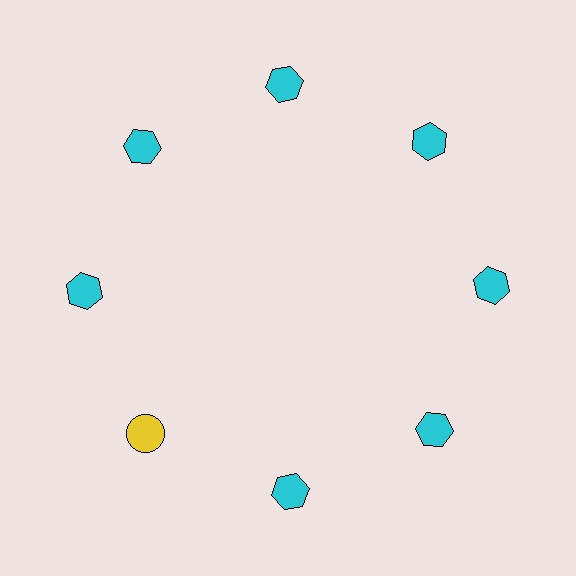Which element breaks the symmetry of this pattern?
The yellow circle at roughly the 8 o'clock position breaks the symmetry. All other shapes are cyan hexagons.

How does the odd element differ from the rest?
It differs in both color (yellow instead of cyan) and shape (circle instead of hexagon).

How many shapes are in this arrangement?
There are 8 shapes arranged in a ring pattern.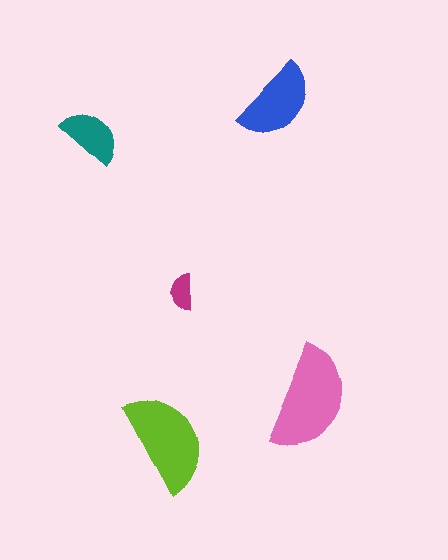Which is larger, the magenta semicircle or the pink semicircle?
The pink one.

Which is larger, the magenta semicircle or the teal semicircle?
The teal one.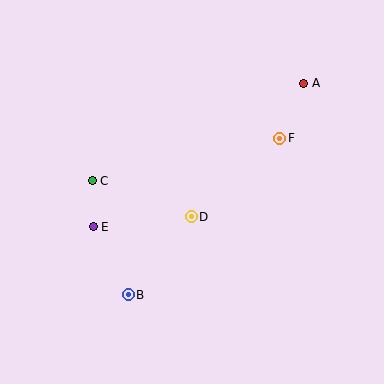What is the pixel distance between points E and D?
The distance between E and D is 99 pixels.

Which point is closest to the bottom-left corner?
Point B is closest to the bottom-left corner.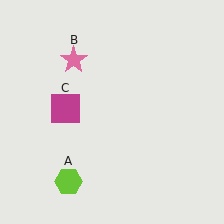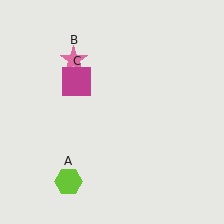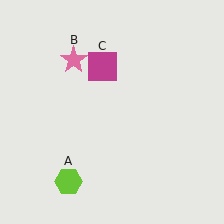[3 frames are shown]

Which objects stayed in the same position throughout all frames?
Lime hexagon (object A) and pink star (object B) remained stationary.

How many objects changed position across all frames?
1 object changed position: magenta square (object C).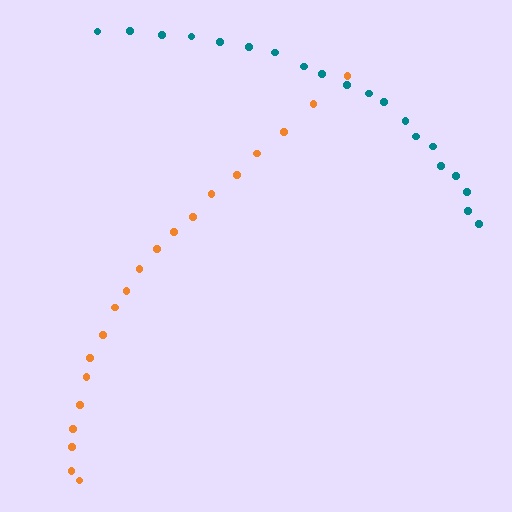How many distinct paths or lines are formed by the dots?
There are 2 distinct paths.